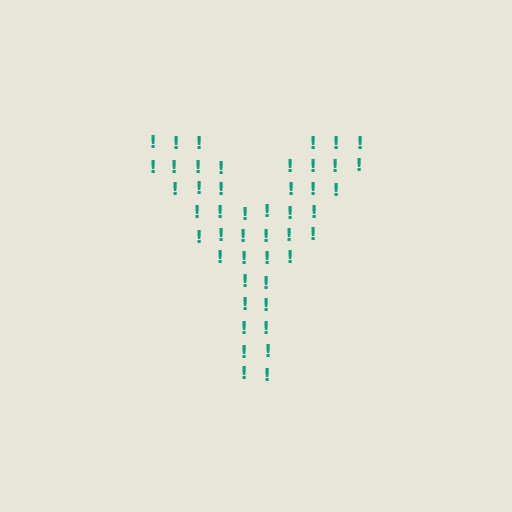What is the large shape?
The large shape is the letter Y.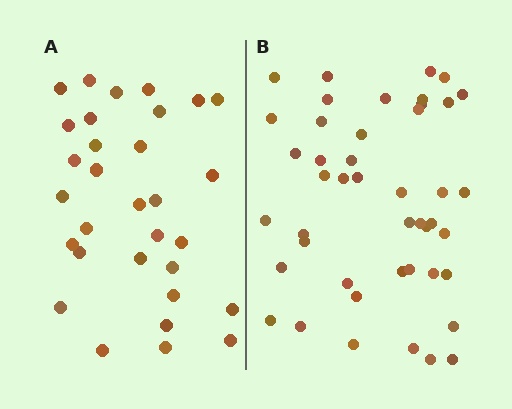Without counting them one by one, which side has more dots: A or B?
Region B (the right region) has more dots.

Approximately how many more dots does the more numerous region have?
Region B has approximately 15 more dots than region A.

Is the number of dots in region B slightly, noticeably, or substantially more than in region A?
Region B has substantially more. The ratio is roughly 1.5 to 1.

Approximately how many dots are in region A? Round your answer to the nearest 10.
About 30 dots. (The exact count is 31, which rounds to 30.)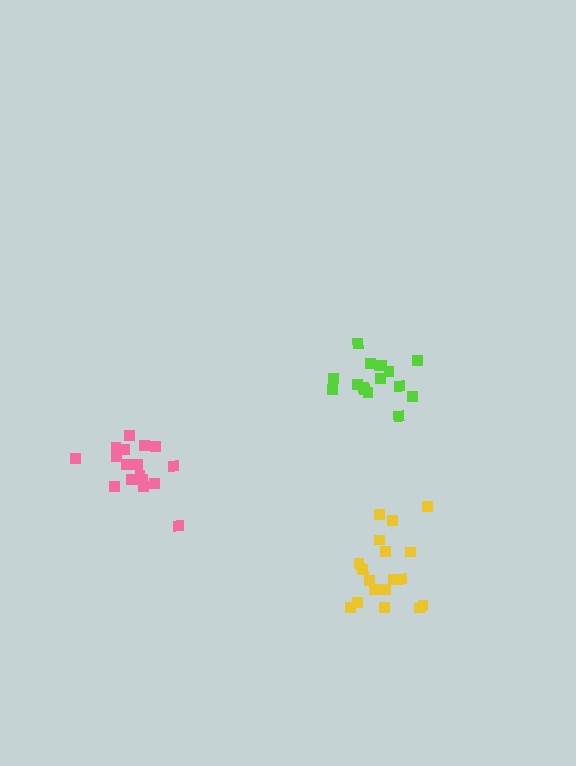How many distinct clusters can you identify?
There are 3 distinct clusters.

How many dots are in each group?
Group 1: 17 dots, Group 2: 16 dots, Group 3: 19 dots (52 total).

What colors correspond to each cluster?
The clusters are colored: pink, lime, yellow.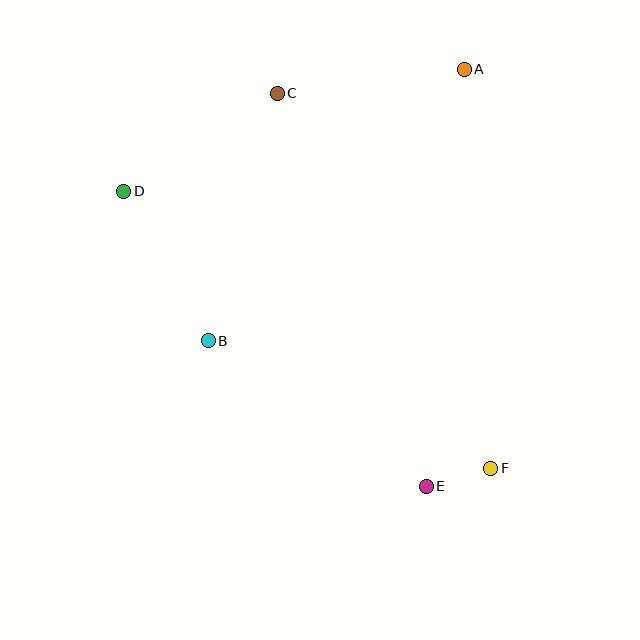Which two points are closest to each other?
Points E and F are closest to each other.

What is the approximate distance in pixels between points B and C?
The distance between B and C is approximately 257 pixels.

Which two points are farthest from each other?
Points D and F are farthest from each other.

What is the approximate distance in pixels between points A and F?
The distance between A and F is approximately 400 pixels.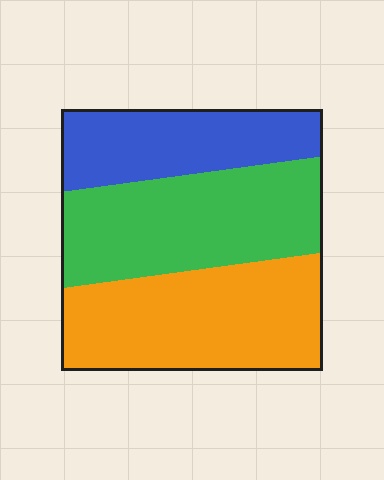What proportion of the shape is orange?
Orange takes up between a third and a half of the shape.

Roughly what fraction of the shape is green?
Green takes up between a third and a half of the shape.